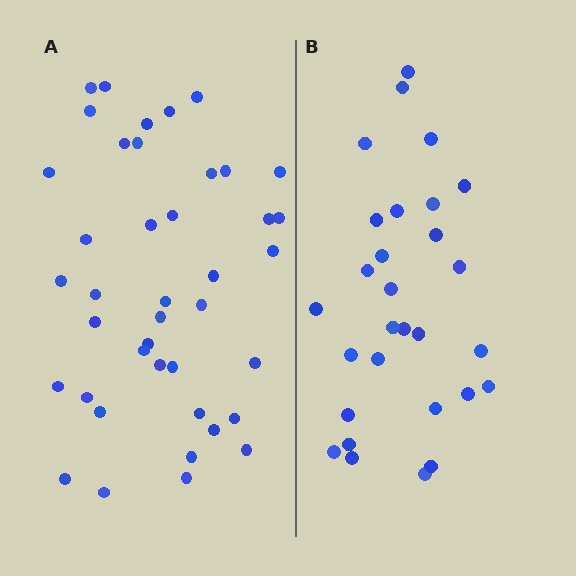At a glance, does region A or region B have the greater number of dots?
Region A (the left region) has more dots.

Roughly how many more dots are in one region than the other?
Region A has roughly 12 or so more dots than region B.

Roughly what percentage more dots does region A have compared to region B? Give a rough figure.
About 40% more.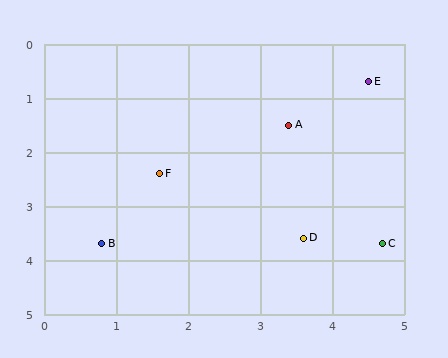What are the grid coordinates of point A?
Point A is at approximately (3.4, 1.5).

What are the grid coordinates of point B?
Point B is at approximately (0.8, 3.7).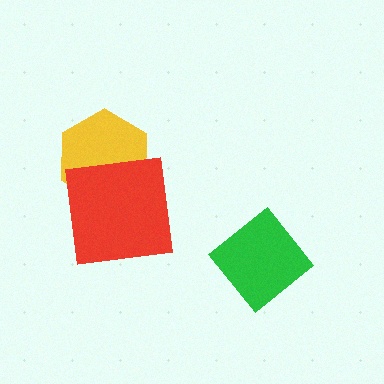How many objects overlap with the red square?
1 object overlaps with the red square.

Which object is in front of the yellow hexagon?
The red square is in front of the yellow hexagon.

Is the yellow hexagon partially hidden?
Yes, it is partially covered by another shape.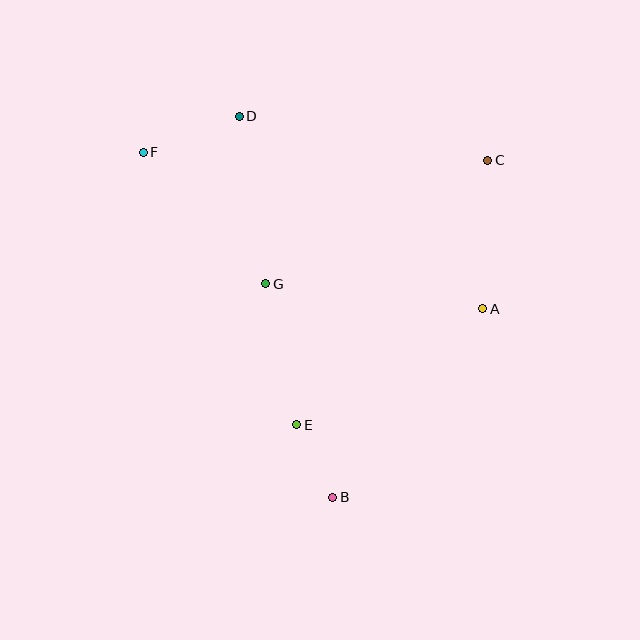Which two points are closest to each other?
Points B and E are closest to each other.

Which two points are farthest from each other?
Points B and F are farthest from each other.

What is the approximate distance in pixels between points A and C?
The distance between A and C is approximately 148 pixels.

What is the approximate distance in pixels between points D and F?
The distance between D and F is approximately 102 pixels.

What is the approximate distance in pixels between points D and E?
The distance between D and E is approximately 314 pixels.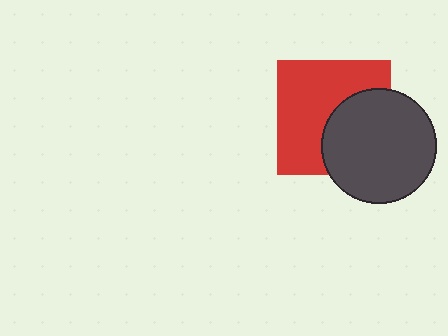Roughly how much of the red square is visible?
About half of it is visible (roughly 59%).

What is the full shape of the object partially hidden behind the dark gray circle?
The partially hidden object is a red square.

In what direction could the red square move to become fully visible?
The red square could move left. That would shift it out from behind the dark gray circle entirely.